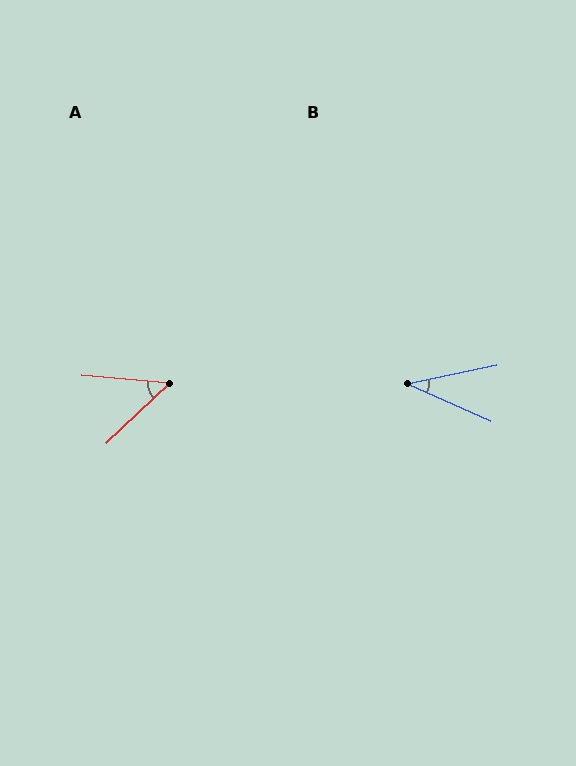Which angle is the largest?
A, at approximately 49 degrees.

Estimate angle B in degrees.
Approximately 36 degrees.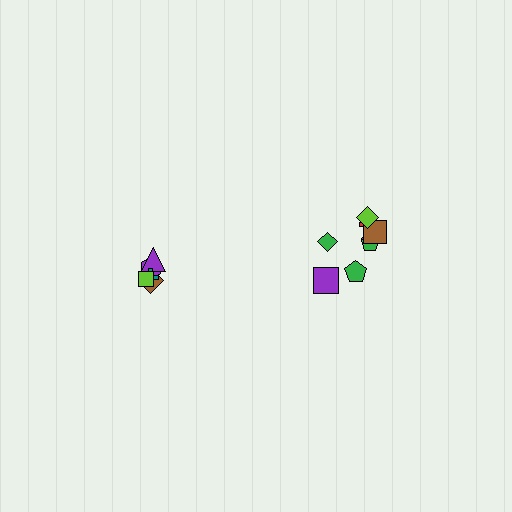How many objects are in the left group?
There are 5 objects.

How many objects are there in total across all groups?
There are 13 objects.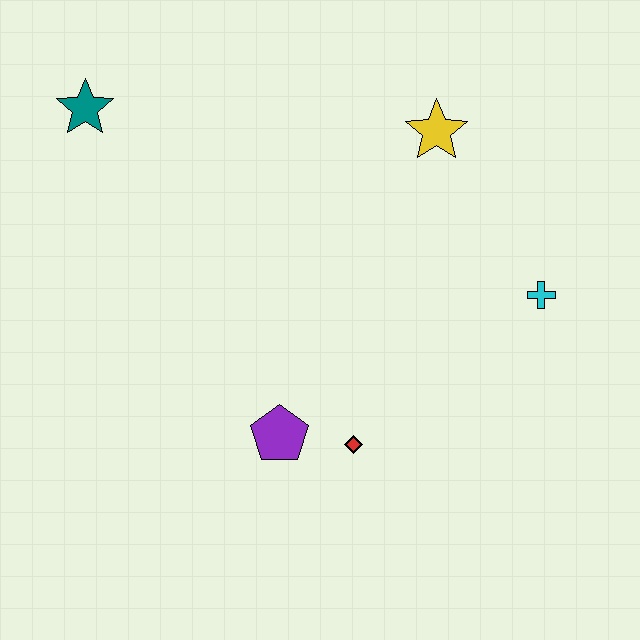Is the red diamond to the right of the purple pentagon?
Yes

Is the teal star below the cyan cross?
No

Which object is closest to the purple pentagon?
The red diamond is closest to the purple pentagon.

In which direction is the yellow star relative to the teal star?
The yellow star is to the right of the teal star.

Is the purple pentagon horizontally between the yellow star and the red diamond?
No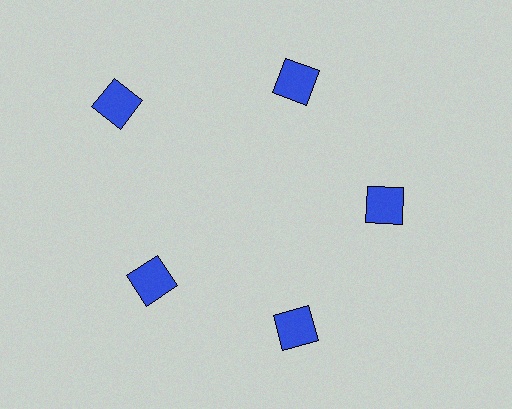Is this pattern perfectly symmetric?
No. The 5 blue squares are arranged in a ring, but one element near the 10 o'clock position is pushed outward from the center, breaking the 5-fold rotational symmetry.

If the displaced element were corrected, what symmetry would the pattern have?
It would have 5-fold rotational symmetry — the pattern would map onto itself every 72 degrees.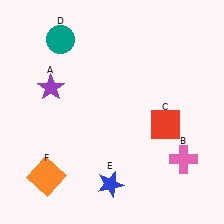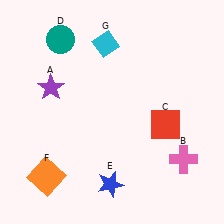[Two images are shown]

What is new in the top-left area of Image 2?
A cyan diamond (G) was added in the top-left area of Image 2.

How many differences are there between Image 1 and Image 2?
There is 1 difference between the two images.